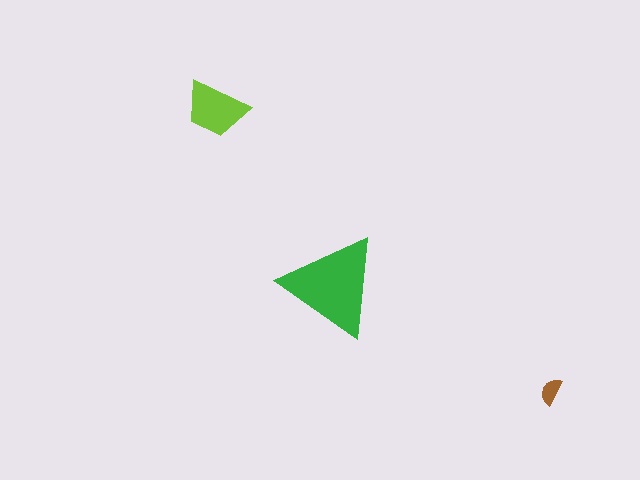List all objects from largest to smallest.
The green triangle, the lime trapezoid, the brown semicircle.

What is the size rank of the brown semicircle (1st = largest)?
3rd.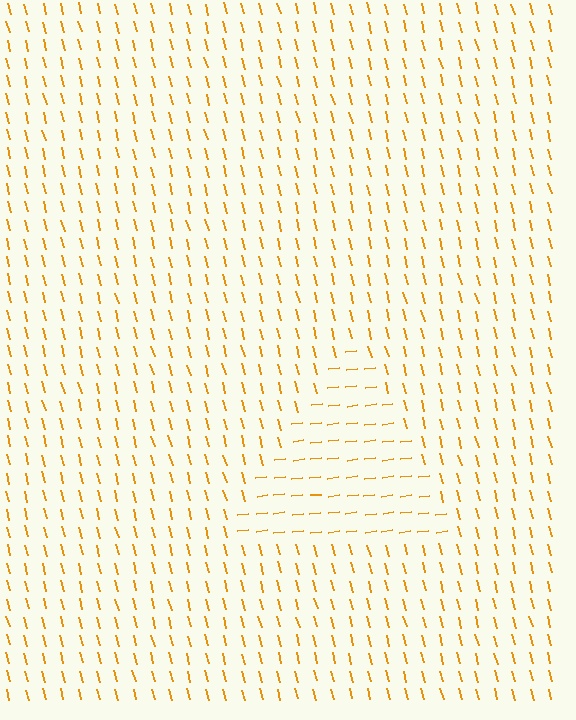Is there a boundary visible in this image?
Yes, there is a texture boundary formed by a change in line orientation.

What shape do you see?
I see a triangle.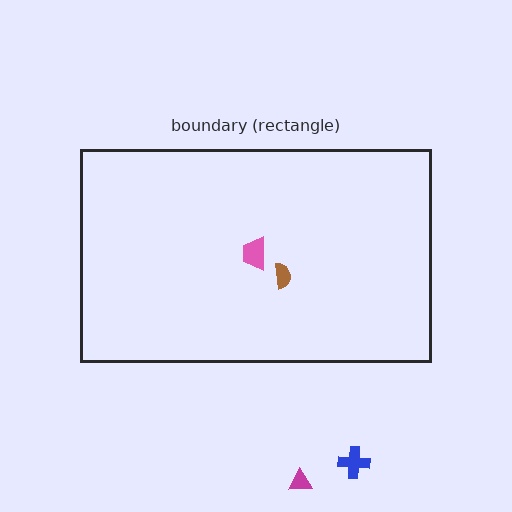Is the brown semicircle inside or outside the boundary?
Inside.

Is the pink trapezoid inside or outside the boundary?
Inside.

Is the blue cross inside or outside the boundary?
Outside.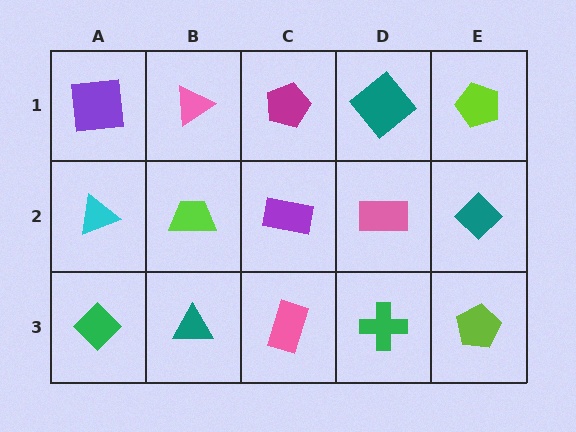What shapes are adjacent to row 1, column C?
A purple rectangle (row 2, column C), a pink triangle (row 1, column B), a teal diamond (row 1, column D).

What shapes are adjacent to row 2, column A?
A purple square (row 1, column A), a green diamond (row 3, column A), a lime trapezoid (row 2, column B).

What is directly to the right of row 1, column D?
A lime pentagon.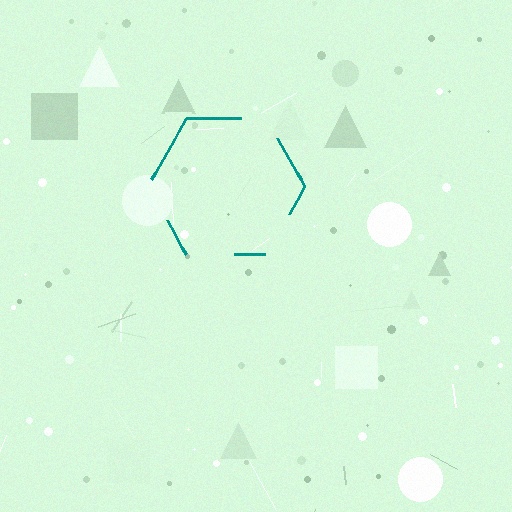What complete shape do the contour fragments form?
The contour fragments form a hexagon.